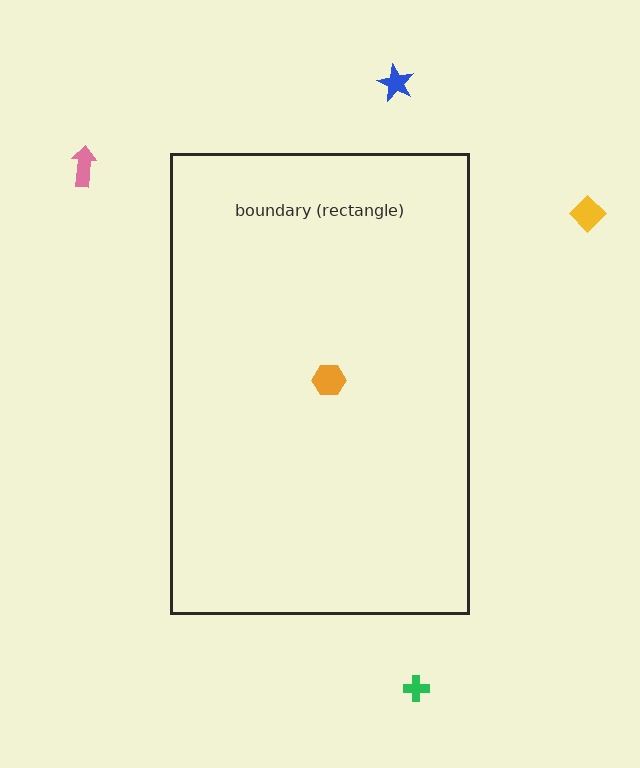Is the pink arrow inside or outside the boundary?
Outside.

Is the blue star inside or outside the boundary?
Outside.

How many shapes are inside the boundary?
1 inside, 4 outside.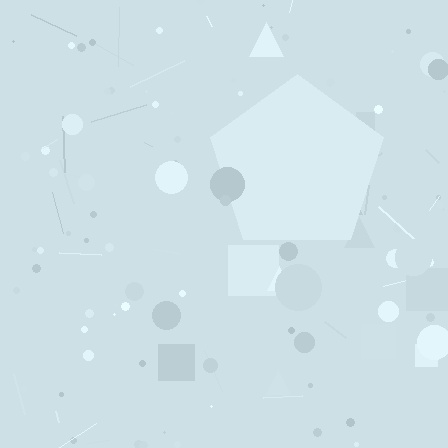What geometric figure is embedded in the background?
A pentagon is embedded in the background.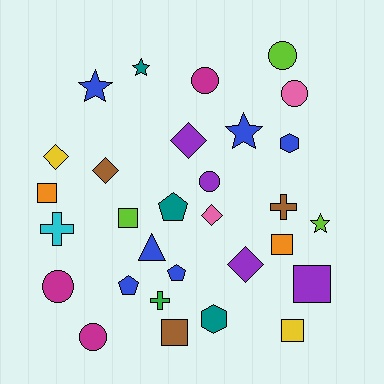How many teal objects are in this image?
There are 3 teal objects.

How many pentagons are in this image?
There are 3 pentagons.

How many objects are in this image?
There are 30 objects.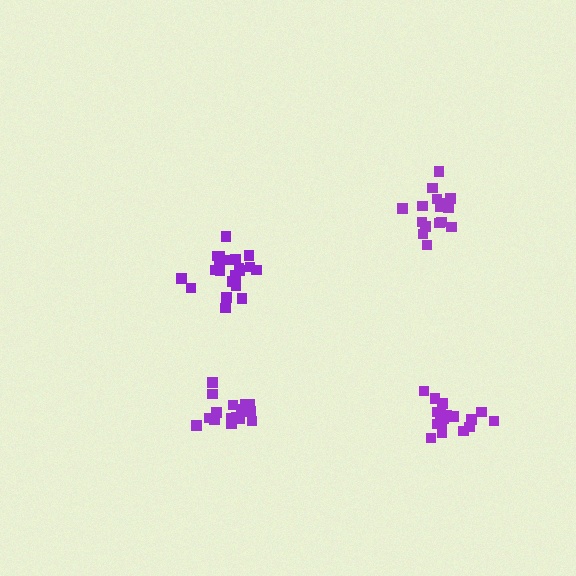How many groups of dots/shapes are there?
There are 4 groups.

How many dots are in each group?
Group 1: 16 dots, Group 2: 21 dots, Group 3: 16 dots, Group 4: 17 dots (70 total).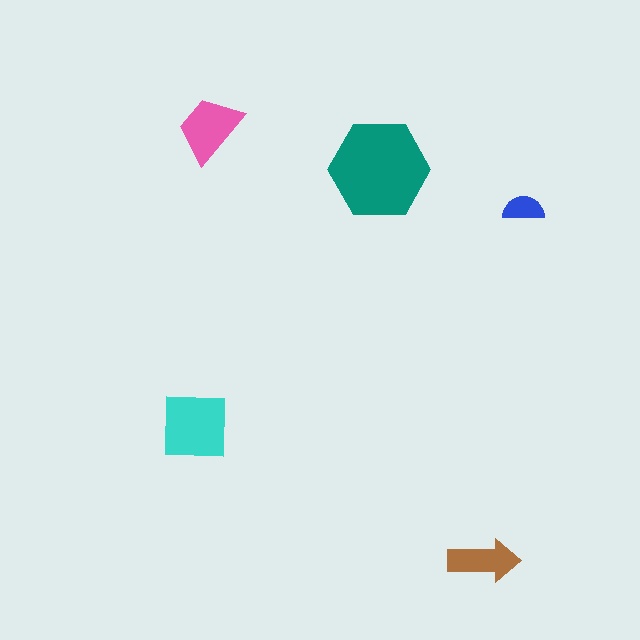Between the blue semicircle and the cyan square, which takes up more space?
The cyan square.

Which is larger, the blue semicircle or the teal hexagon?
The teal hexagon.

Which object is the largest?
The teal hexagon.